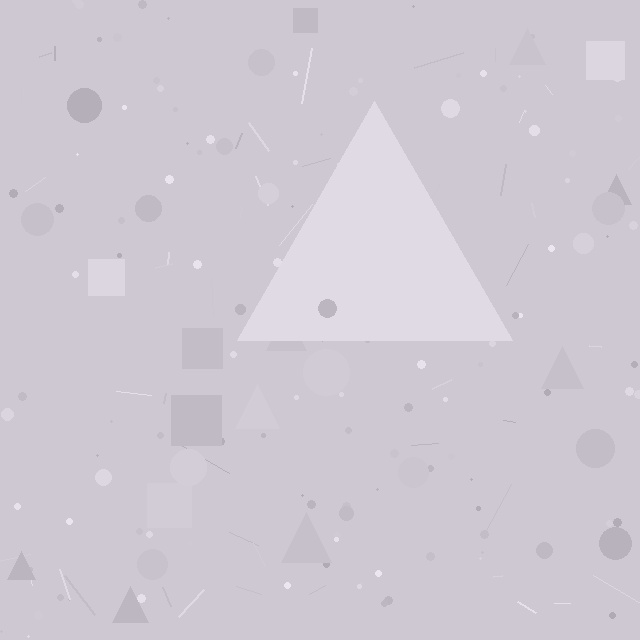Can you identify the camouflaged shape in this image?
The camouflaged shape is a triangle.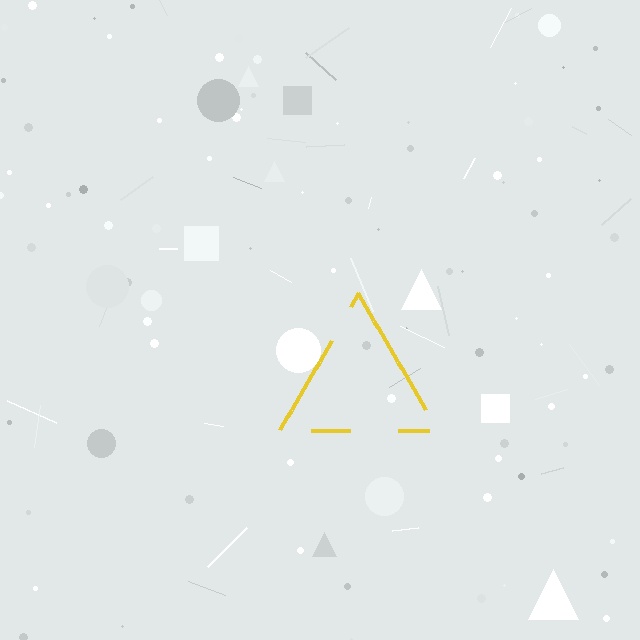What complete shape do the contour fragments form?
The contour fragments form a triangle.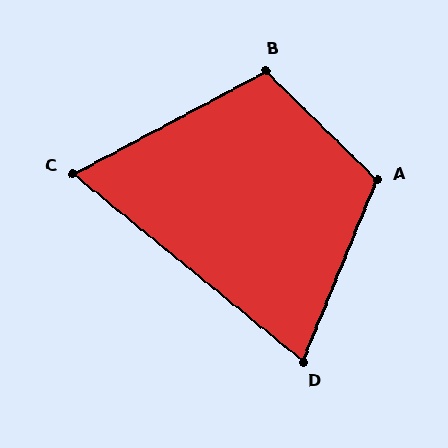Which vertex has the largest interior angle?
A, at approximately 113 degrees.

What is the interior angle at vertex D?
Approximately 73 degrees (acute).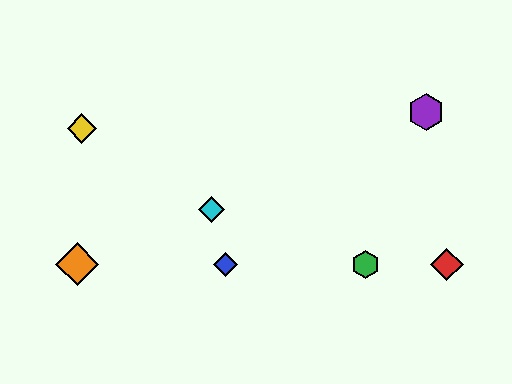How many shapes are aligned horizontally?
4 shapes (the red diamond, the blue diamond, the green hexagon, the orange diamond) are aligned horizontally.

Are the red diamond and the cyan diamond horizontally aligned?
No, the red diamond is at y≈264 and the cyan diamond is at y≈209.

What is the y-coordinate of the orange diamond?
The orange diamond is at y≈264.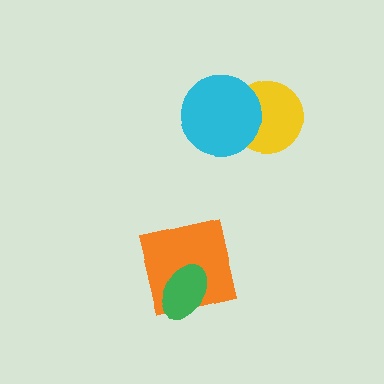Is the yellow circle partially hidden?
Yes, it is partially covered by another shape.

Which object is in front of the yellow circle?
The cyan circle is in front of the yellow circle.